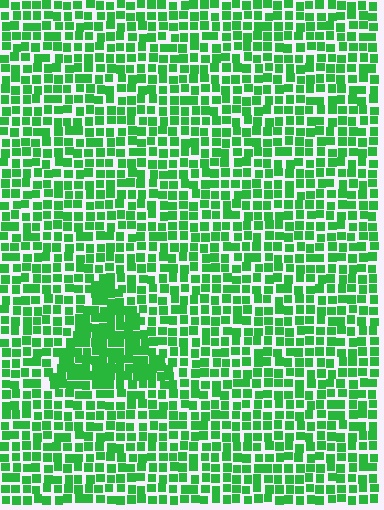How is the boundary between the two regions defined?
The boundary is defined by a change in element density (approximately 1.6x ratio). All elements are the same color, size, and shape.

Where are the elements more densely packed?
The elements are more densely packed inside the triangle boundary.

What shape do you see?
I see a triangle.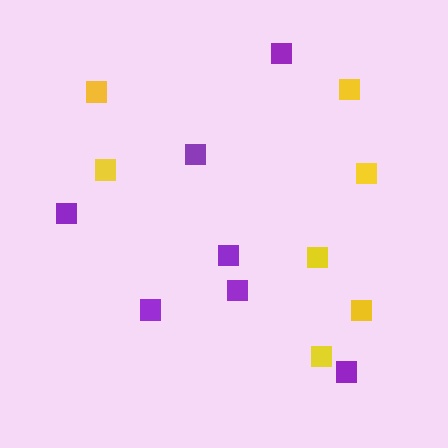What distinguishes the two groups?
There are 2 groups: one group of yellow squares (7) and one group of purple squares (7).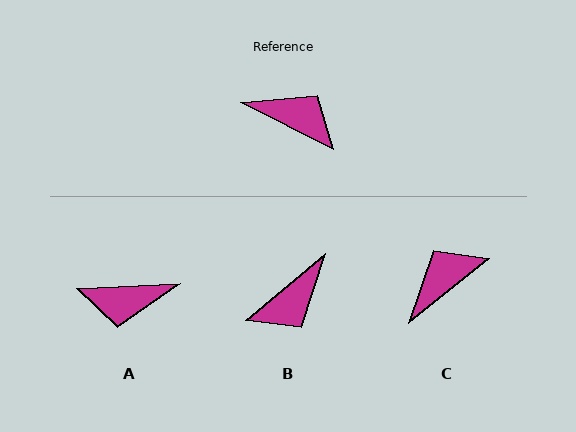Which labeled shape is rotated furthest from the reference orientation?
A, about 150 degrees away.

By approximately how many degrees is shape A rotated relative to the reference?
Approximately 150 degrees clockwise.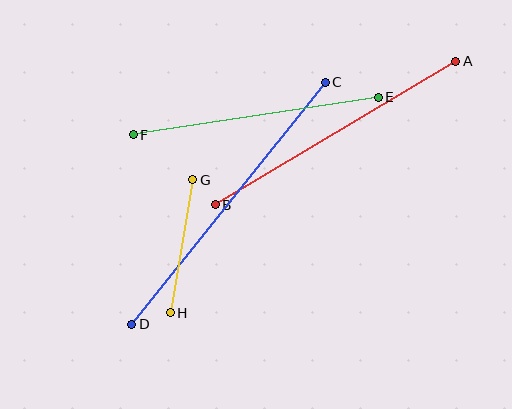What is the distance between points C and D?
The distance is approximately 310 pixels.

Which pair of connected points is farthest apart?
Points C and D are farthest apart.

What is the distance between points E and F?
The distance is approximately 248 pixels.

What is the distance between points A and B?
The distance is approximately 280 pixels.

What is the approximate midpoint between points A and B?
The midpoint is at approximately (336, 133) pixels.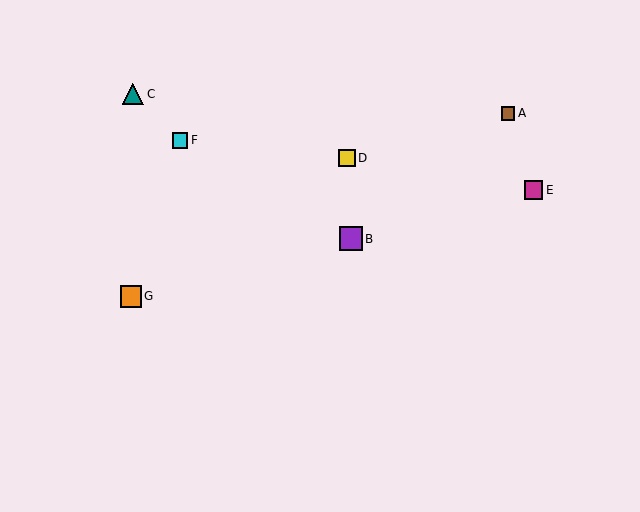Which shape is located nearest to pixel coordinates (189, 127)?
The cyan square (labeled F) at (180, 140) is nearest to that location.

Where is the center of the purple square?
The center of the purple square is at (351, 239).